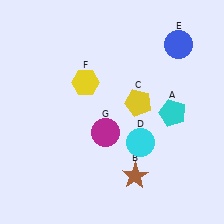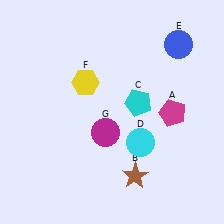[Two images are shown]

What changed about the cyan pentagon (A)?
In Image 1, A is cyan. In Image 2, it changed to magenta.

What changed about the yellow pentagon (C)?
In Image 1, C is yellow. In Image 2, it changed to cyan.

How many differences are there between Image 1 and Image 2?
There are 2 differences between the two images.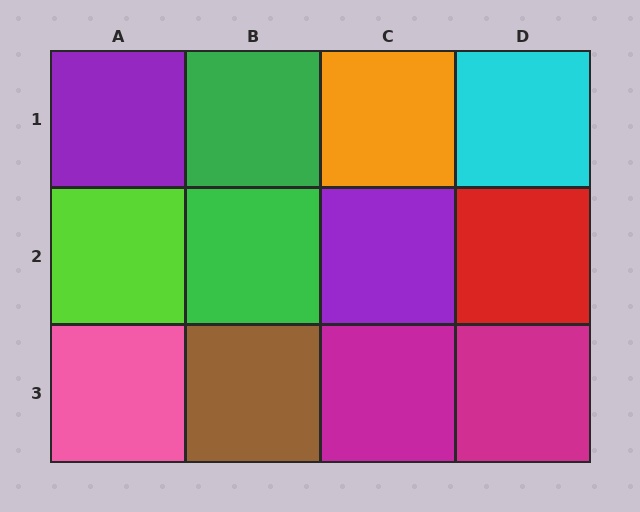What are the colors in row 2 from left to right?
Lime, green, purple, red.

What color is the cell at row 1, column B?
Green.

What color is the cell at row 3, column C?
Magenta.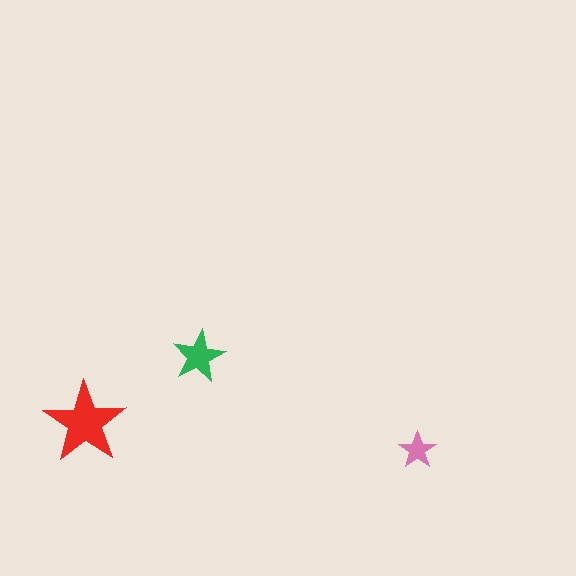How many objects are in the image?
There are 3 objects in the image.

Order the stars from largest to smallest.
the red one, the green one, the pink one.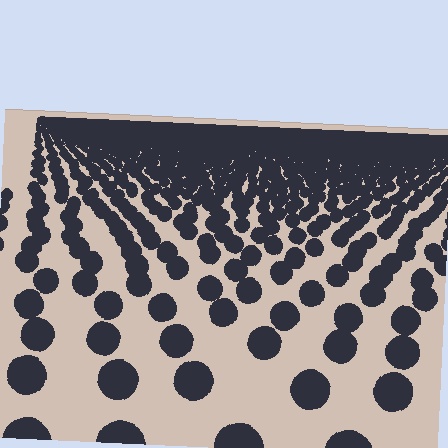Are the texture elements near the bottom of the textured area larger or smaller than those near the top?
Larger. Near the bottom, elements are closer to the viewer and appear at a bigger on-screen size.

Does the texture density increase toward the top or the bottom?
Density increases toward the top.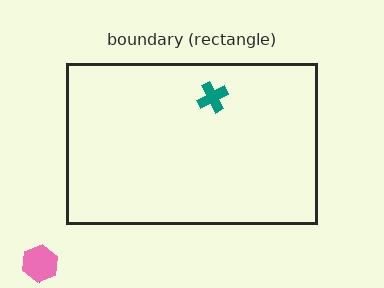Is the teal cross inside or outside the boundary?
Inside.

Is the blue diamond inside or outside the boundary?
Outside.